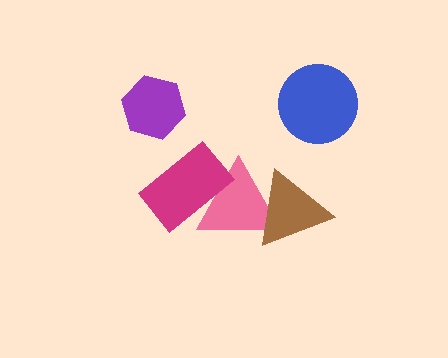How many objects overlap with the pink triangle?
2 objects overlap with the pink triangle.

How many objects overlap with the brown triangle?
1 object overlaps with the brown triangle.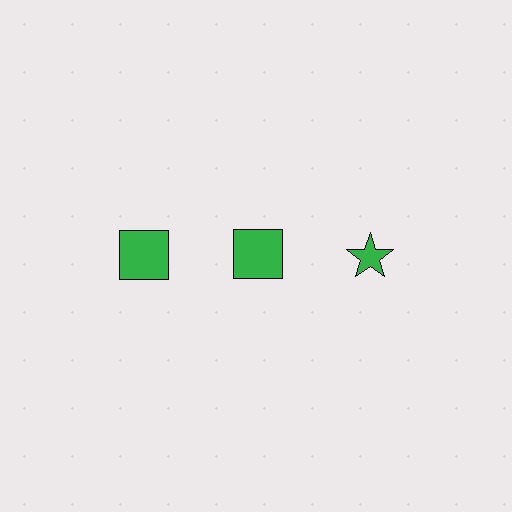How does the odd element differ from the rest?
It has a different shape: star instead of square.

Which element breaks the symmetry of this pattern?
The green star in the top row, center column breaks the symmetry. All other shapes are green squares.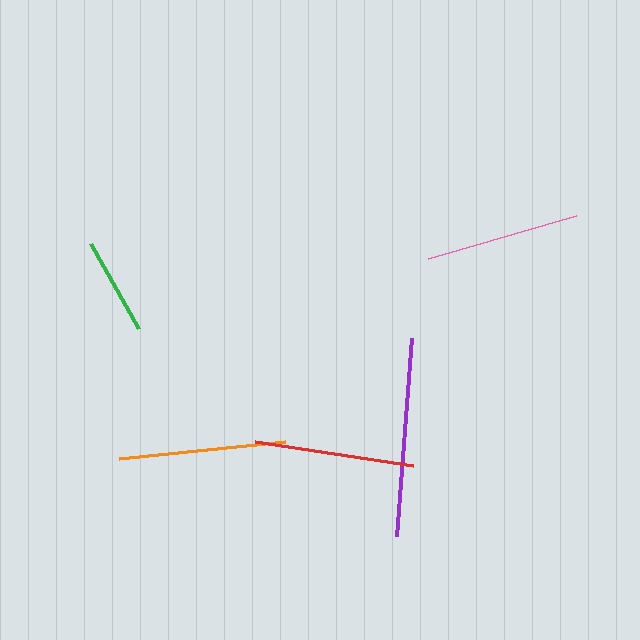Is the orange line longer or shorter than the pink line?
The orange line is longer than the pink line.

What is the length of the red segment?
The red segment is approximately 160 pixels long.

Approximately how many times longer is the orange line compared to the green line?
The orange line is approximately 1.7 times the length of the green line.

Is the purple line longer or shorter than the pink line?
The purple line is longer than the pink line.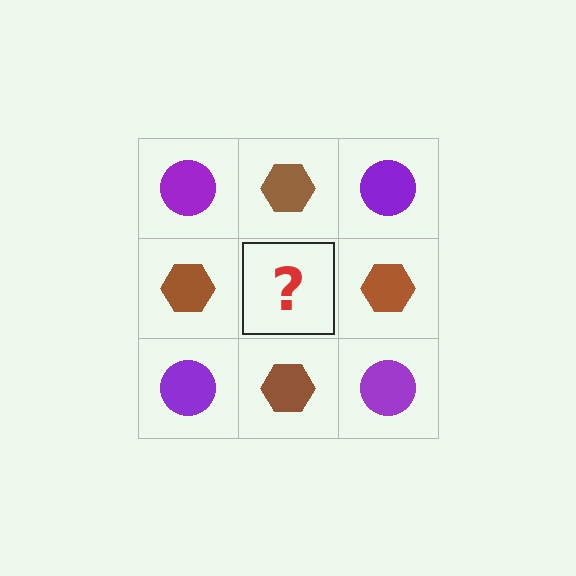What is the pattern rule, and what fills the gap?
The rule is that it alternates purple circle and brown hexagon in a checkerboard pattern. The gap should be filled with a purple circle.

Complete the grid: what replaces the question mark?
The question mark should be replaced with a purple circle.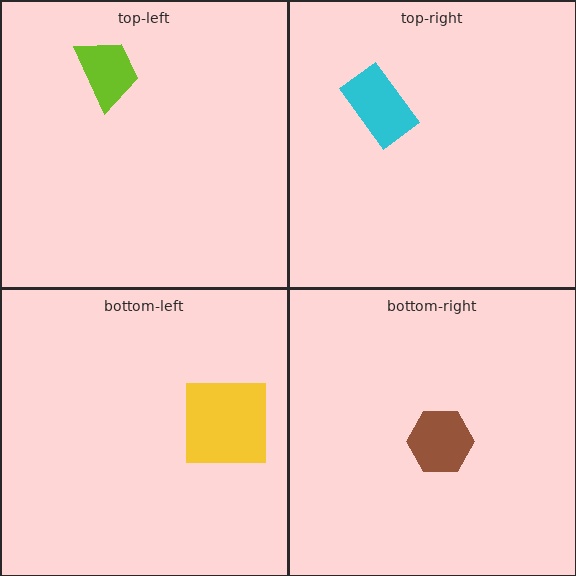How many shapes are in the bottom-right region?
1.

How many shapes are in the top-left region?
1.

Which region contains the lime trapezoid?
The top-left region.